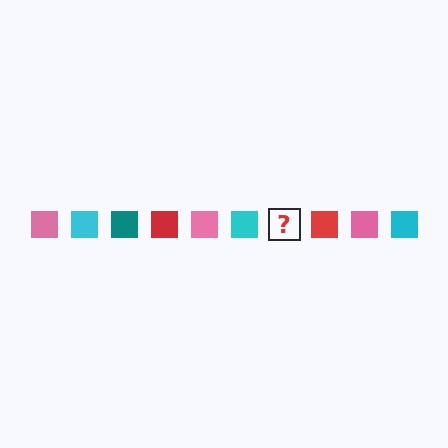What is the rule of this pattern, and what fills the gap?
The rule is that the pattern cycles through pink, cyan, teal, red squares. The gap should be filled with a teal square.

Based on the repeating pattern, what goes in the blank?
The blank should be a teal square.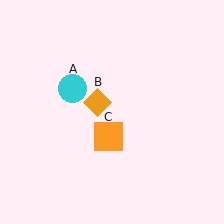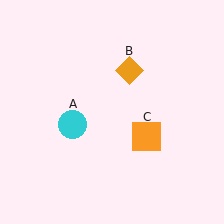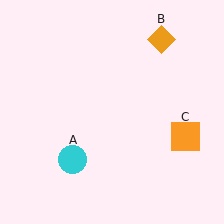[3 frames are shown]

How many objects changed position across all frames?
3 objects changed position: cyan circle (object A), orange diamond (object B), orange square (object C).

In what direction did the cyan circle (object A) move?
The cyan circle (object A) moved down.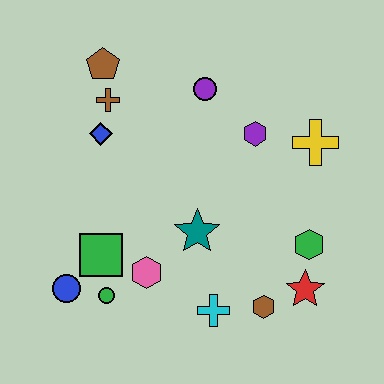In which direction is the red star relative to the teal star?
The red star is to the right of the teal star.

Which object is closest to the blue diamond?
The brown cross is closest to the blue diamond.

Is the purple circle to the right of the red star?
No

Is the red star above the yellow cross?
No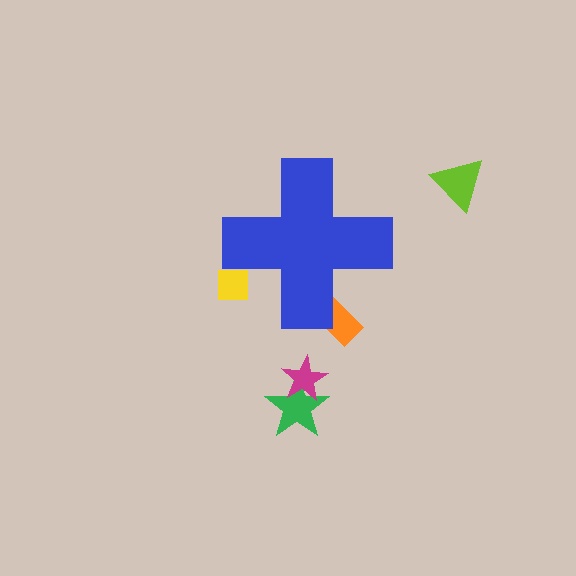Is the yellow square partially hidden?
Yes, the yellow square is partially hidden behind the blue cross.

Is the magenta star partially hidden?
No, the magenta star is fully visible.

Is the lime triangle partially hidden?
No, the lime triangle is fully visible.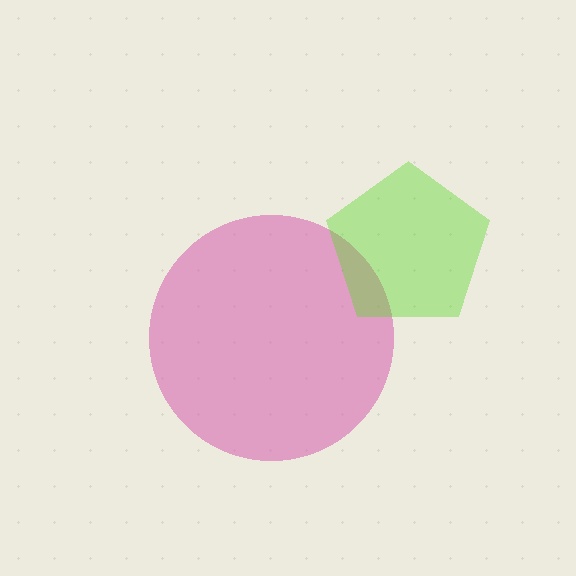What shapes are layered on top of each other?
The layered shapes are: a pink circle, a lime pentagon.